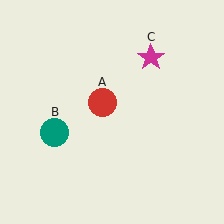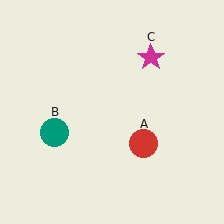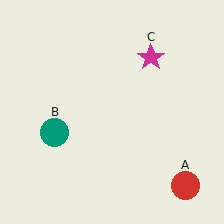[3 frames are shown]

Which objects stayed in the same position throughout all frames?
Teal circle (object B) and magenta star (object C) remained stationary.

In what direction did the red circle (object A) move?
The red circle (object A) moved down and to the right.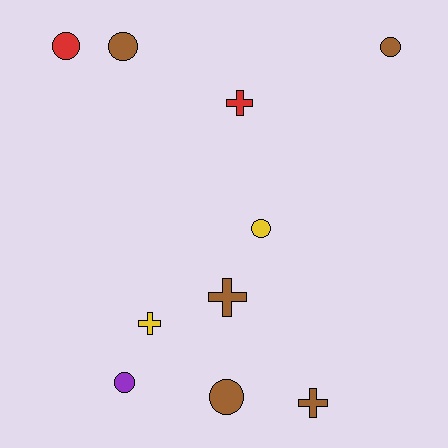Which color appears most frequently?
Brown, with 5 objects.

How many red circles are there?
There is 1 red circle.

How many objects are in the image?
There are 10 objects.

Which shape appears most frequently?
Circle, with 6 objects.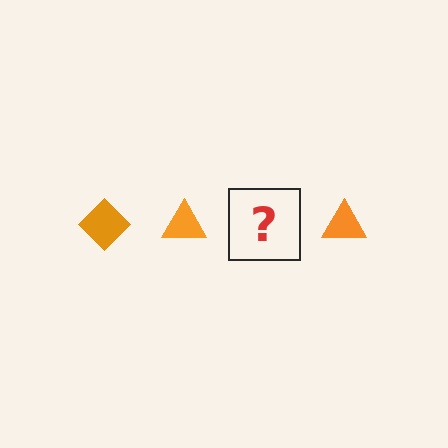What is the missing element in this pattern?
The missing element is an orange diamond.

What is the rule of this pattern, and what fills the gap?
The rule is that the pattern cycles through diamond, triangle shapes in orange. The gap should be filled with an orange diamond.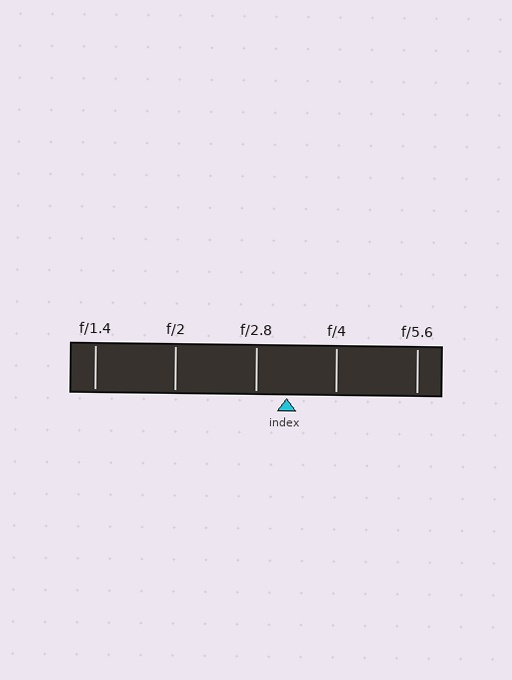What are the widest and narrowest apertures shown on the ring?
The widest aperture shown is f/1.4 and the narrowest is f/5.6.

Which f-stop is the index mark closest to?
The index mark is closest to f/2.8.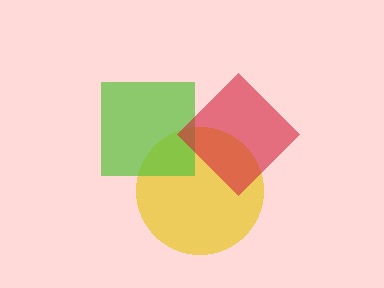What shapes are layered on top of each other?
The layered shapes are: a yellow circle, a lime square, a red diamond.